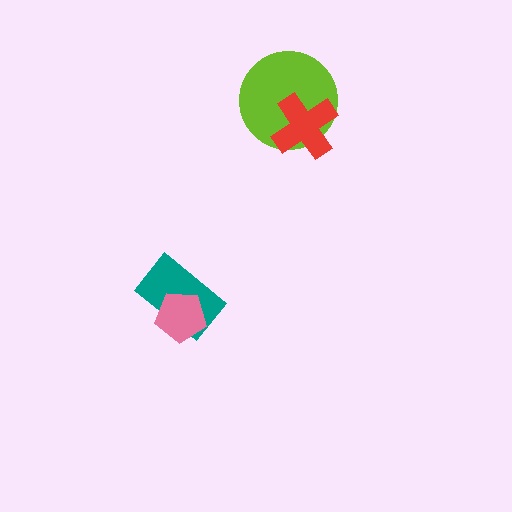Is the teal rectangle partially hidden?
Yes, it is partially covered by another shape.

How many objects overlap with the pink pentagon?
1 object overlaps with the pink pentagon.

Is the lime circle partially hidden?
Yes, it is partially covered by another shape.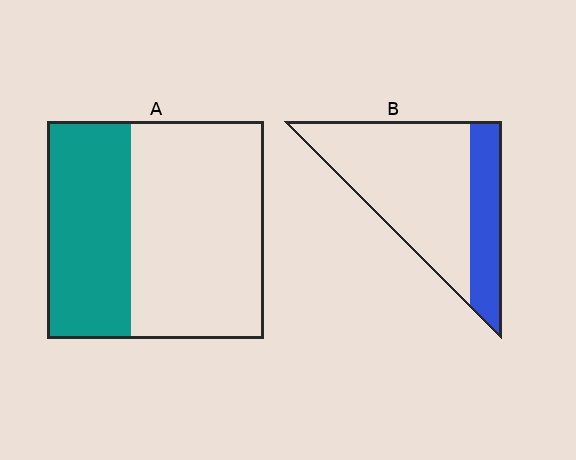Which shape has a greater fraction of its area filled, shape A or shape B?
Shape A.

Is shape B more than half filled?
No.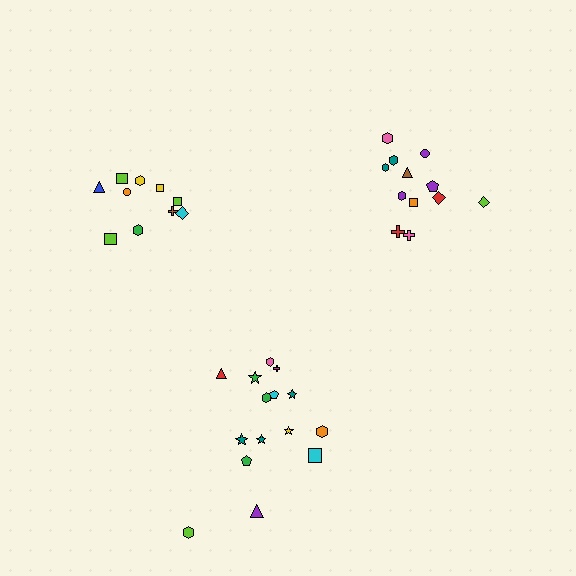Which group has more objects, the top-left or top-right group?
The top-right group.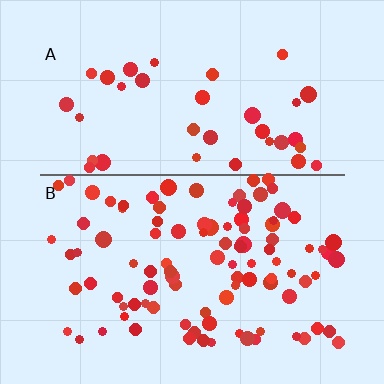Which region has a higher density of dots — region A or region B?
B (the bottom).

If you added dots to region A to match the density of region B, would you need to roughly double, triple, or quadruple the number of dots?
Approximately triple.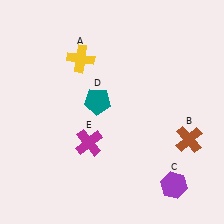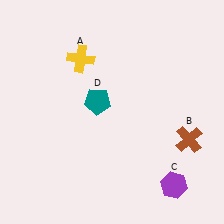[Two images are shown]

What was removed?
The magenta cross (E) was removed in Image 2.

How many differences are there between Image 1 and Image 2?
There is 1 difference between the two images.